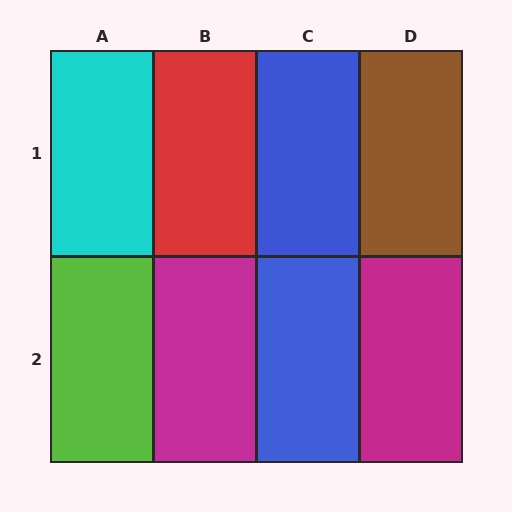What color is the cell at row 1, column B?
Red.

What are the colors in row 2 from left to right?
Lime, magenta, blue, magenta.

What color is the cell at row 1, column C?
Blue.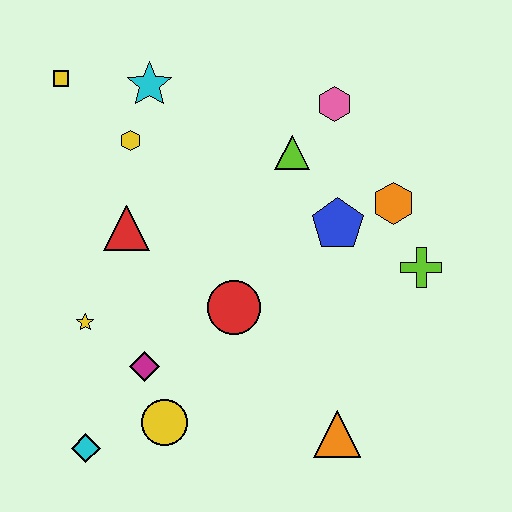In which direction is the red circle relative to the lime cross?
The red circle is to the left of the lime cross.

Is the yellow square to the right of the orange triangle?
No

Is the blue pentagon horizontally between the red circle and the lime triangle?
No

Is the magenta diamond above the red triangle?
No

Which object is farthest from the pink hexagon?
The cyan diamond is farthest from the pink hexagon.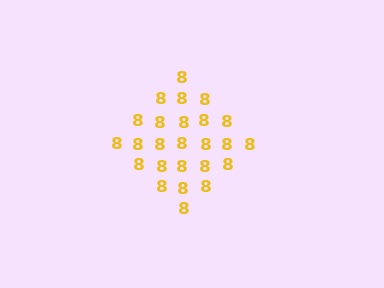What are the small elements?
The small elements are digit 8's.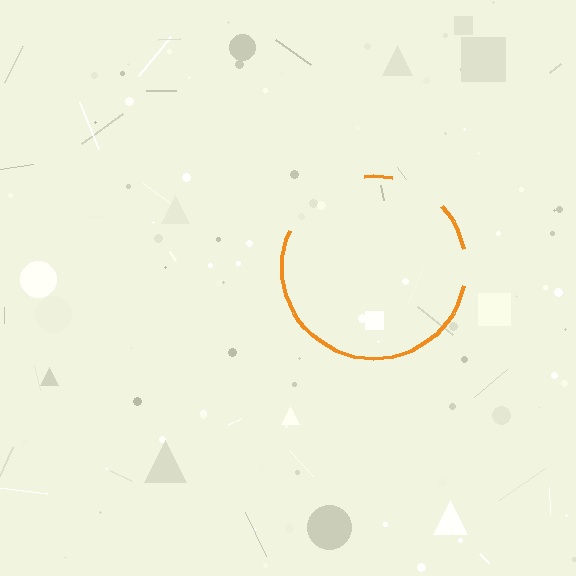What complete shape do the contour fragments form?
The contour fragments form a circle.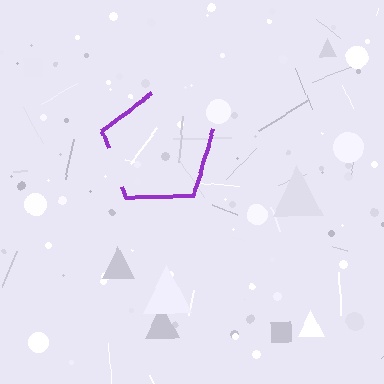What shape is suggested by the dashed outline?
The dashed outline suggests a pentagon.